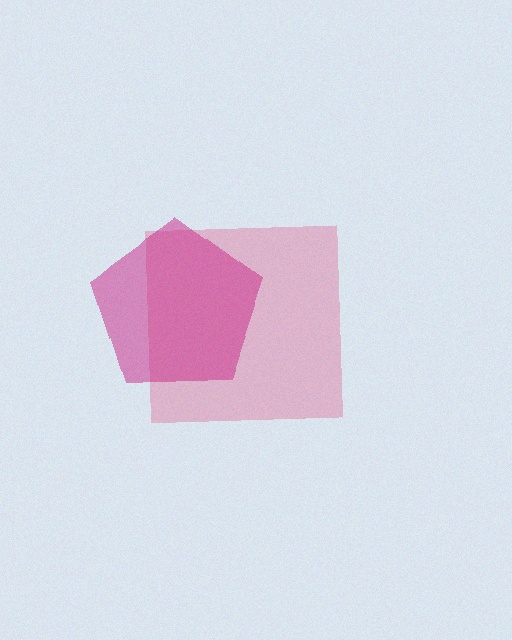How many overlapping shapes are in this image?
There are 2 overlapping shapes in the image.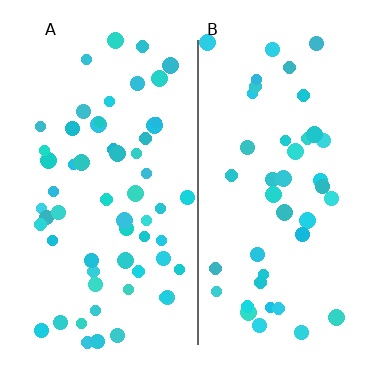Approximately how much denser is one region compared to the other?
Approximately 1.4× — region A over region B.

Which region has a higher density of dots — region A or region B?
A (the left).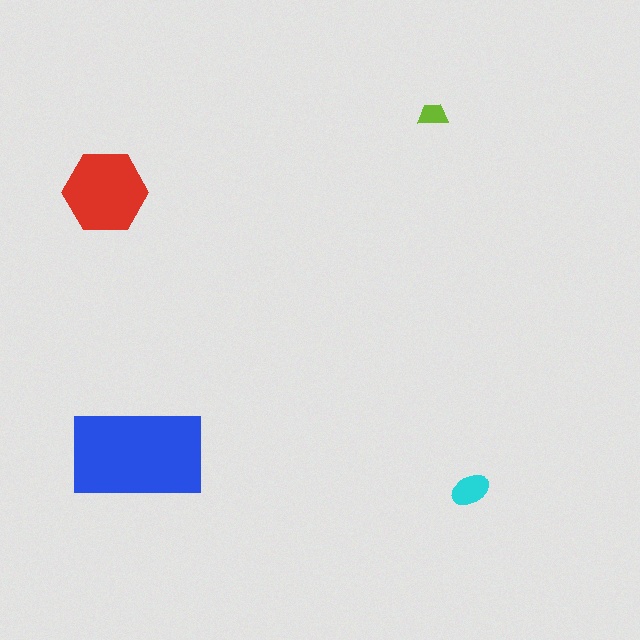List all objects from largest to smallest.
The blue rectangle, the red hexagon, the cyan ellipse, the lime trapezoid.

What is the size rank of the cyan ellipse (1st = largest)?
3rd.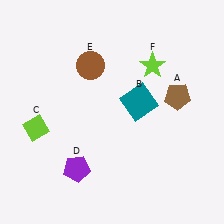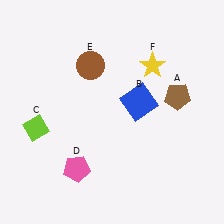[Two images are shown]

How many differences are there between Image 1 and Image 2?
There are 3 differences between the two images.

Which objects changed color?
B changed from teal to blue. D changed from purple to pink. F changed from lime to yellow.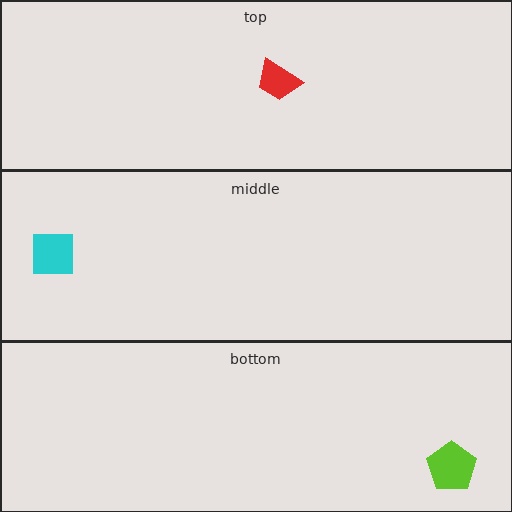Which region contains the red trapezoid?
The top region.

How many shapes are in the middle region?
1.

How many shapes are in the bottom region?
1.